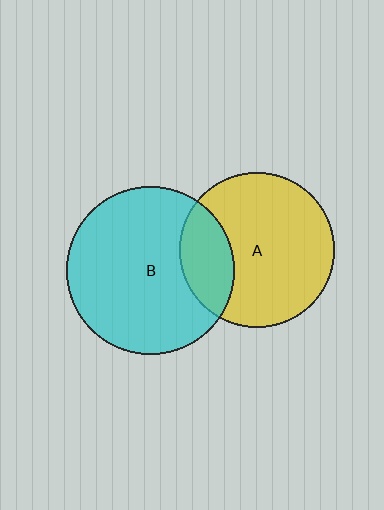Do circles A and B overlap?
Yes.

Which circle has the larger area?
Circle B (cyan).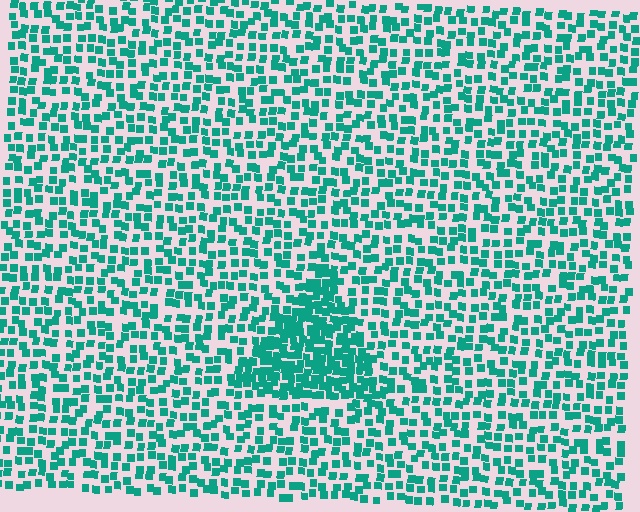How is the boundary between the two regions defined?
The boundary is defined by a change in element density (approximately 2.1x ratio). All elements are the same color, size, and shape.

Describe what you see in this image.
The image contains small teal elements arranged at two different densities. A triangle-shaped region is visible where the elements are more densely packed than the surrounding area.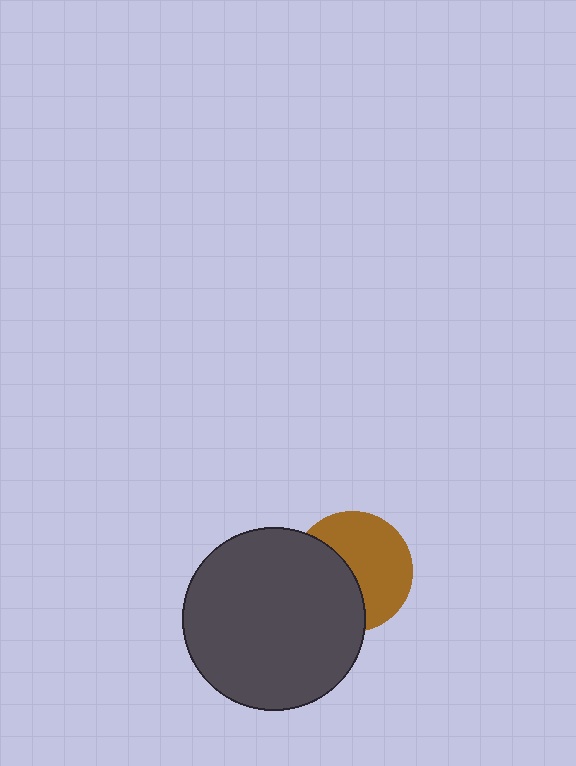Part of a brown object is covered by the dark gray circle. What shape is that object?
It is a circle.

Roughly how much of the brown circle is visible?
About half of it is visible (roughly 57%).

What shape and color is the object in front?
The object in front is a dark gray circle.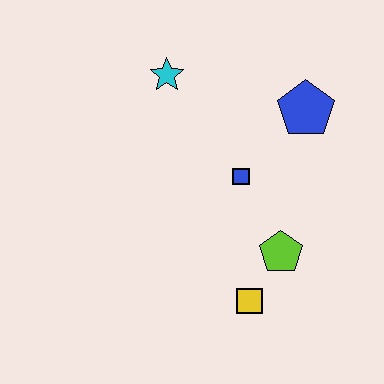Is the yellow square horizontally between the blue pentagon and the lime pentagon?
No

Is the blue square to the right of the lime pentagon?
No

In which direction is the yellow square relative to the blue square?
The yellow square is below the blue square.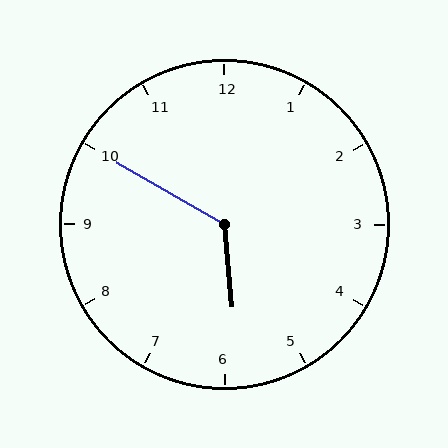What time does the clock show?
5:50.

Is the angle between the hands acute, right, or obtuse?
It is obtuse.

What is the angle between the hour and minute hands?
Approximately 125 degrees.